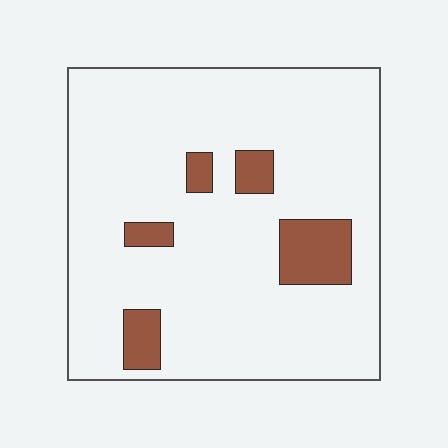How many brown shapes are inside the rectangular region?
5.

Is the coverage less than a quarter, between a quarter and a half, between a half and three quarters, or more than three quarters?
Less than a quarter.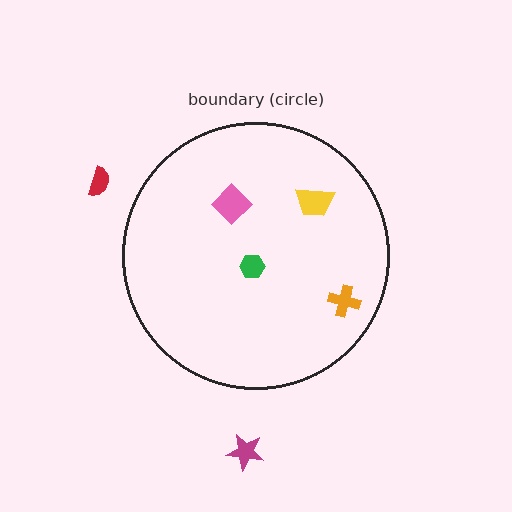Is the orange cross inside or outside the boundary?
Inside.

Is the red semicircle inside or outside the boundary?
Outside.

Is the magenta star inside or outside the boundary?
Outside.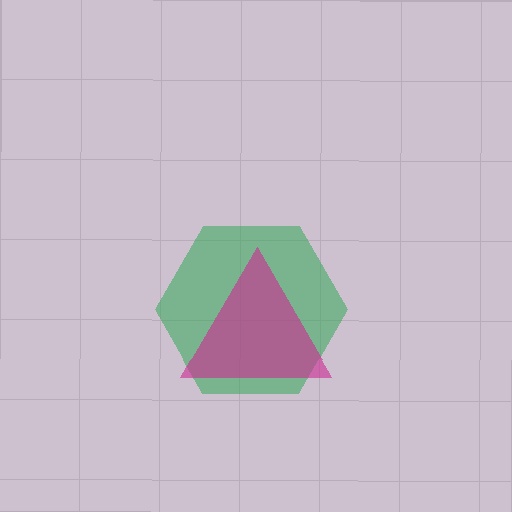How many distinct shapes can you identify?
There are 2 distinct shapes: a green hexagon, a magenta triangle.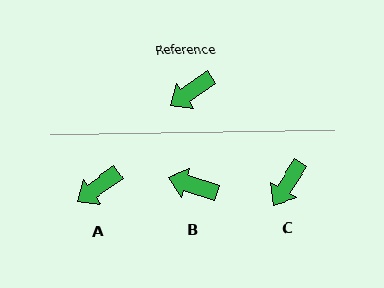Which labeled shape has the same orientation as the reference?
A.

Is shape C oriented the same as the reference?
No, it is off by about 22 degrees.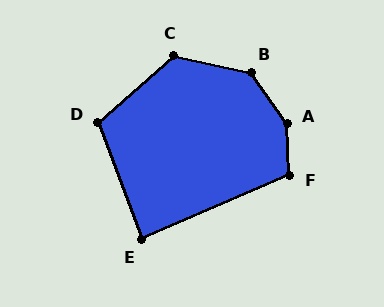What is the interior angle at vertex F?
Approximately 111 degrees (obtuse).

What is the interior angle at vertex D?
Approximately 110 degrees (obtuse).